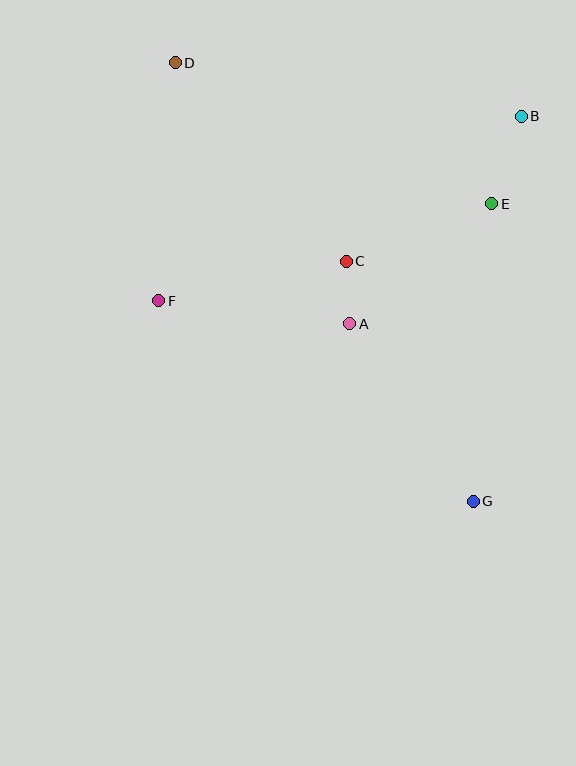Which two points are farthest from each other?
Points D and G are farthest from each other.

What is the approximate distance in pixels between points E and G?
The distance between E and G is approximately 298 pixels.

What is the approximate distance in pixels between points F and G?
The distance between F and G is approximately 373 pixels.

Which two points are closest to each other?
Points A and C are closest to each other.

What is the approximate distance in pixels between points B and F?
The distance between B and F is approximately 407 pixels.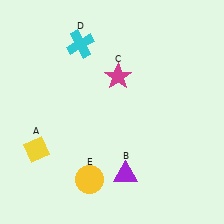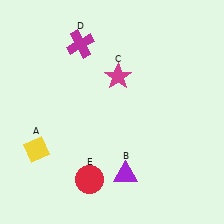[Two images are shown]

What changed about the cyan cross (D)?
In Image 1, D is cyan. In Image 2, it changed to magenta.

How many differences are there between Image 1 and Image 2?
There are 2 differences between the two images.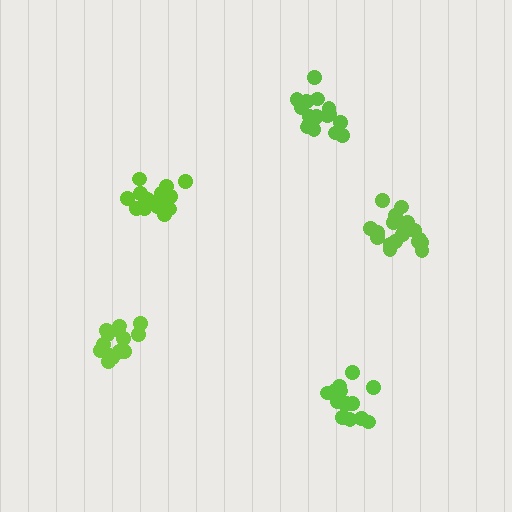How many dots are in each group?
Group 1: 19 dots, Group 2: 17 dots, Group 3: 18 dots, Group 4: 14 dots, Group 5: 15 dots (83 total).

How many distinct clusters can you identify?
There are 5 distinct clusters.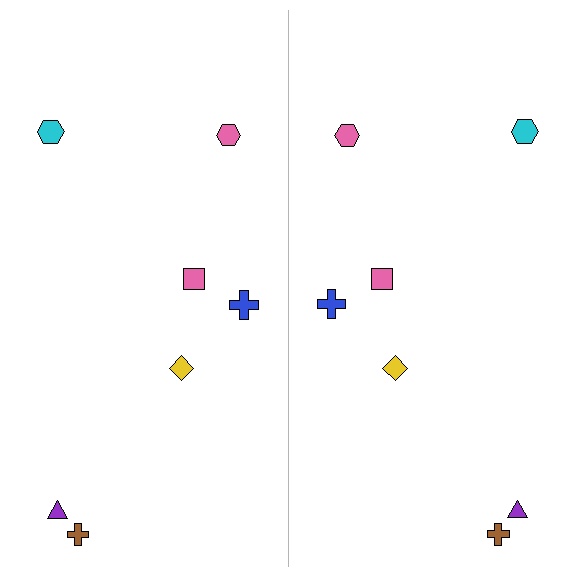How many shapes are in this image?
There are 14 shapes in this image.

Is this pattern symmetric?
Yes, this pattern has bilateral (reflection) symmetry.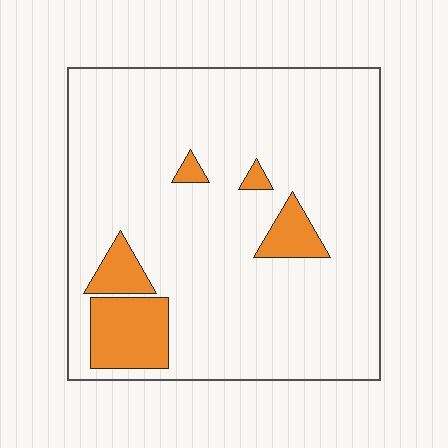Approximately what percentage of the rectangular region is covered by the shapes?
Approximately 10%.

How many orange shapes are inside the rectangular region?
5.